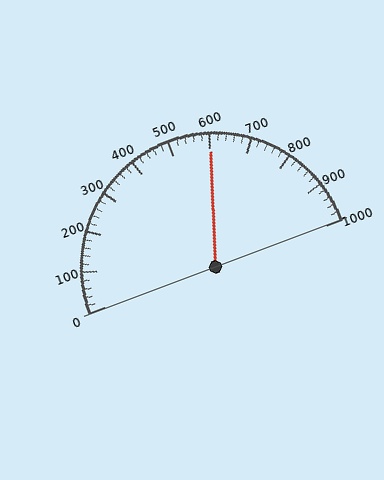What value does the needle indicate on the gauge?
The needle indicates approximately 600.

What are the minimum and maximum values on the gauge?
The gauge ranges from 0 to 1000.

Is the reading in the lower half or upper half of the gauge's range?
The reading is in the upper half of the range (0 to 1000).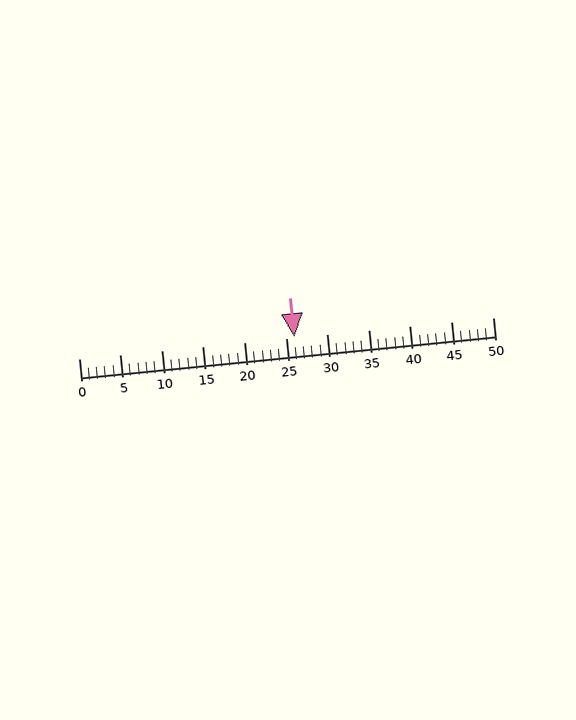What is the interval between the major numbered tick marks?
The major tick marks are spaced 5 units apart.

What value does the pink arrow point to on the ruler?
The pink arrow points to approximately 26.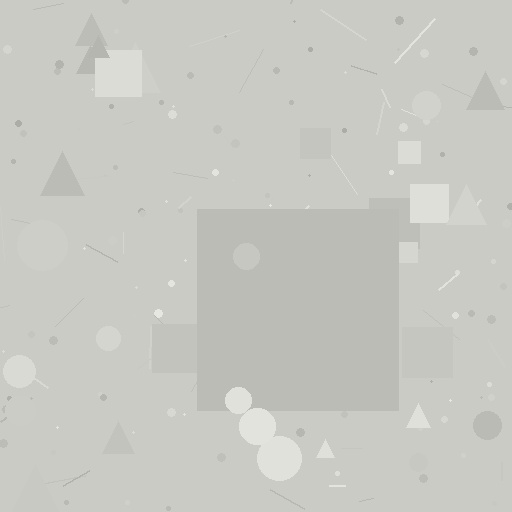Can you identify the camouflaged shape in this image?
The camouflaged shape is a square.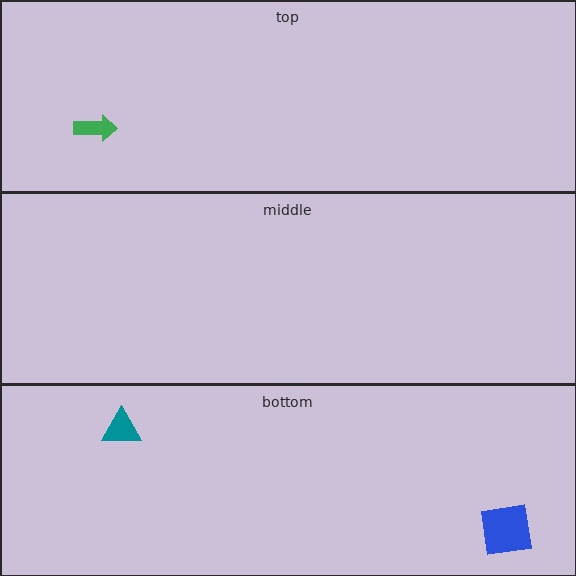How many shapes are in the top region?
1.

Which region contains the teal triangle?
The bottom region.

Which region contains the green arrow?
The top region.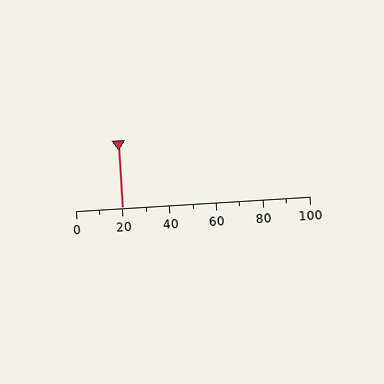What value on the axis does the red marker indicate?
The marker indicates approximately 20.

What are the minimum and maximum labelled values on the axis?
The axis runs from 0 to 100.